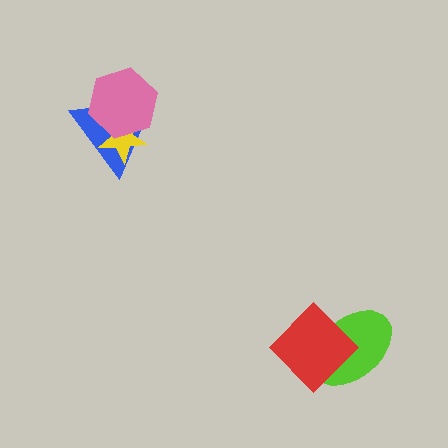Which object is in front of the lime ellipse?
The red diamond is in front of the lime ellipse.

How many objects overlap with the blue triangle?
2 objects overlap with the blue triangle.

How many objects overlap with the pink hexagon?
2 objects overlap with the pink hexagon.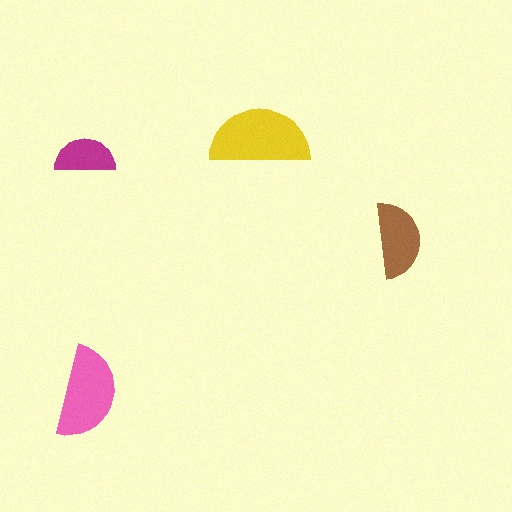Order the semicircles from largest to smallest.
the yellow one, the pink one, the brown one, the magenta one.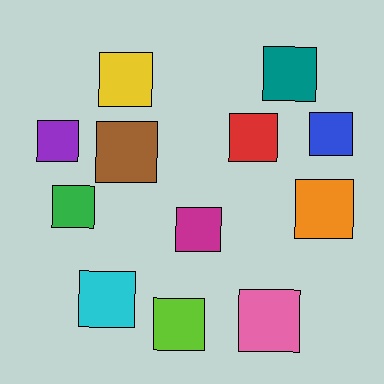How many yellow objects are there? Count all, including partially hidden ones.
There is 1 yellow object.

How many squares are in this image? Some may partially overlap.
There are 12 squares.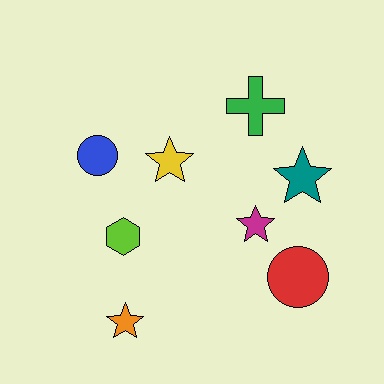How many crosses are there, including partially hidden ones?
There is 1 cross.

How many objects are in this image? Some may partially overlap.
There are 8 objects.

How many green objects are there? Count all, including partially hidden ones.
There is 1 green object.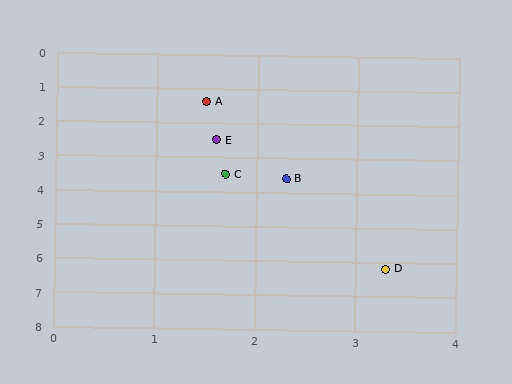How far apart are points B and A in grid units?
Points B and A are about 2.3 grid units apart.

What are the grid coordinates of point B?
Point B is at approximately (2.3, 3.6).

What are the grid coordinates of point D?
Point D is at approximately (3.3, 6.2).